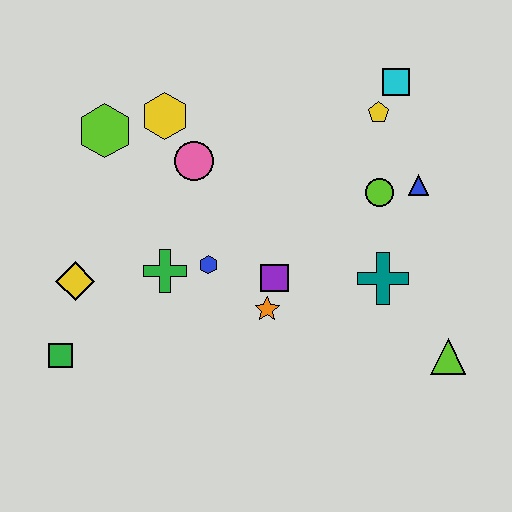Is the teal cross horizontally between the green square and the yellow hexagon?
No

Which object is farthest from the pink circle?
The lime triangle is farthest from the pink circle.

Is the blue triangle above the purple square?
Yes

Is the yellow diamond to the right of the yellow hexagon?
No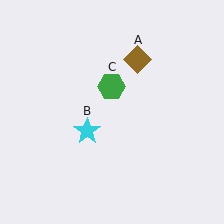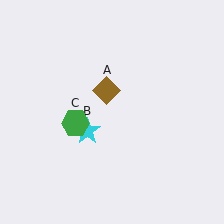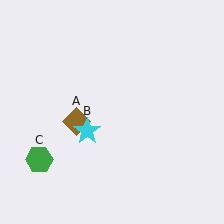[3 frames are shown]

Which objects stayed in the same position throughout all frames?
Cyan star (object B) remained stationary.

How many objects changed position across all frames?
2 objects changed position: brown diamond (object A), green hexagon (object C).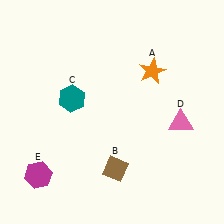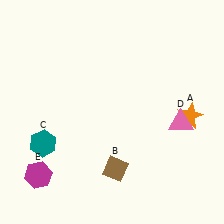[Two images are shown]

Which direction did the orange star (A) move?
The orange star (A) moved down.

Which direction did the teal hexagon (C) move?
The teal hexagon (C) moved down.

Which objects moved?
The objects that moved are: the orange star (A), the teal hexagon (C).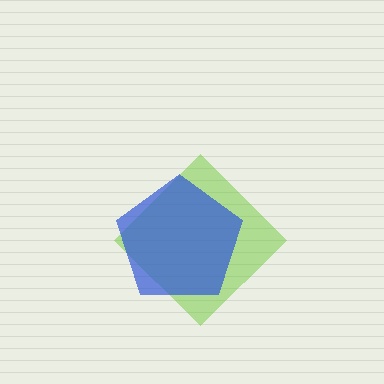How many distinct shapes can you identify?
There are 2 distinct shapes: a lime diamond, a blue pentagon.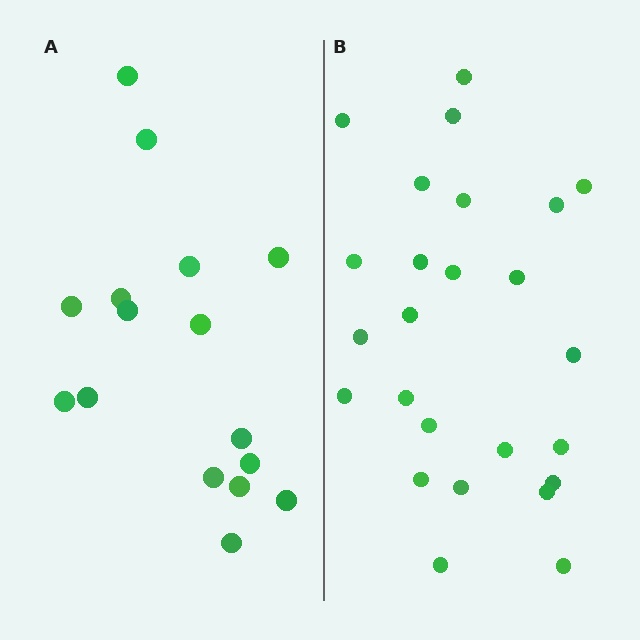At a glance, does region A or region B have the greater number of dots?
Region B (the right region) has more dots.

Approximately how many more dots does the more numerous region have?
Region B has roughly 8 or so more dots than region A.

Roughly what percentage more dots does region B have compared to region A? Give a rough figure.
About 55% more.